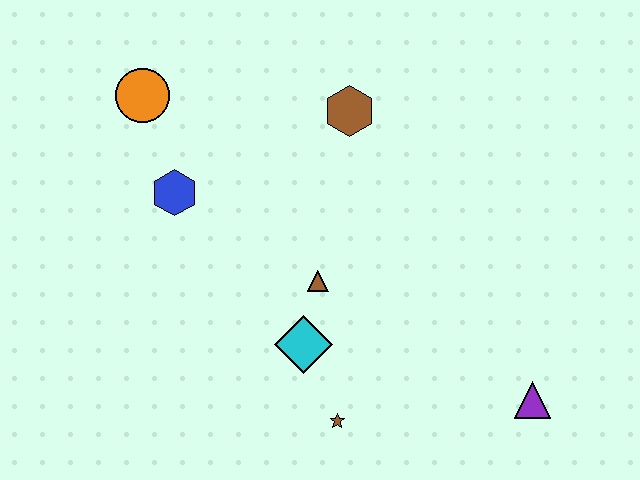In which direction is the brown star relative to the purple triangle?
The brown star is to the left of the purple triangle.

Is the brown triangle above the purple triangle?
Yes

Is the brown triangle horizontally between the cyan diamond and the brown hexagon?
Yes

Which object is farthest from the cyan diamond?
The orange circle is farthest from the cyan diamond.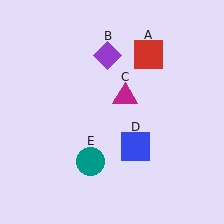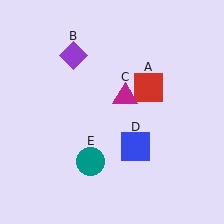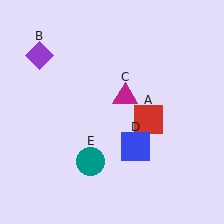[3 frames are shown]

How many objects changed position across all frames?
2 objects changed position: red square (object A), purple diamond (object B).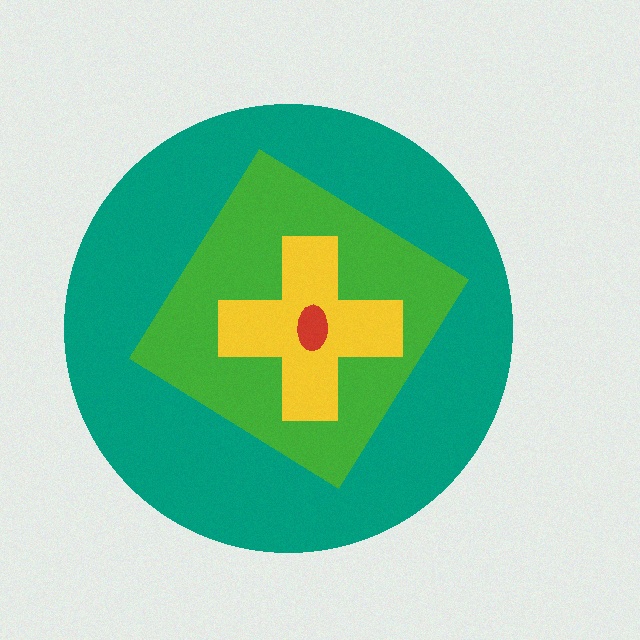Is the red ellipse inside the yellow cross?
Yes.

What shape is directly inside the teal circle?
The green diamond.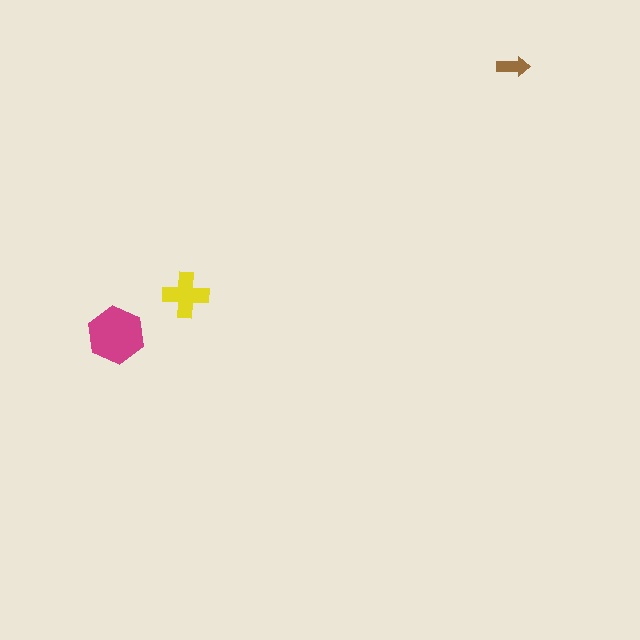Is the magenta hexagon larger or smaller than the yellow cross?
Larger.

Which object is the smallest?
The brown arrow.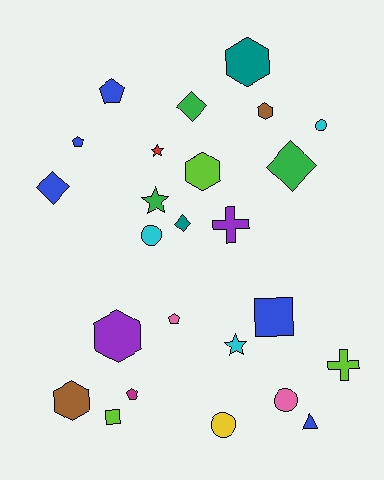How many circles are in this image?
There are 4 circles.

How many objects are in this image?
There are 25 objects.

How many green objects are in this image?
There are 3 green objects.